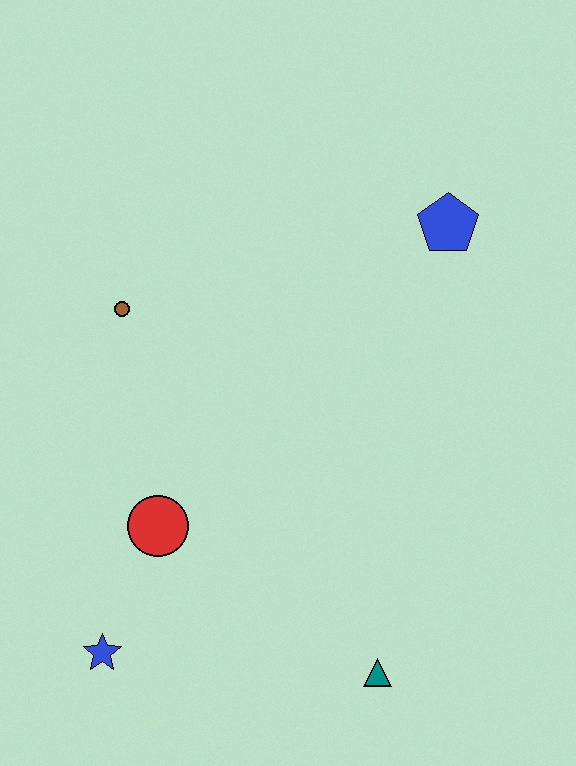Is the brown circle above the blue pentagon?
No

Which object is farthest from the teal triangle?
The blue pentagon is farthest from the teal triangle.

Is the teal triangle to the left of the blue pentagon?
Yes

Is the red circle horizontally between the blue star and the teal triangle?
Yes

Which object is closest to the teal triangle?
The red circle is closest to the teal triangle.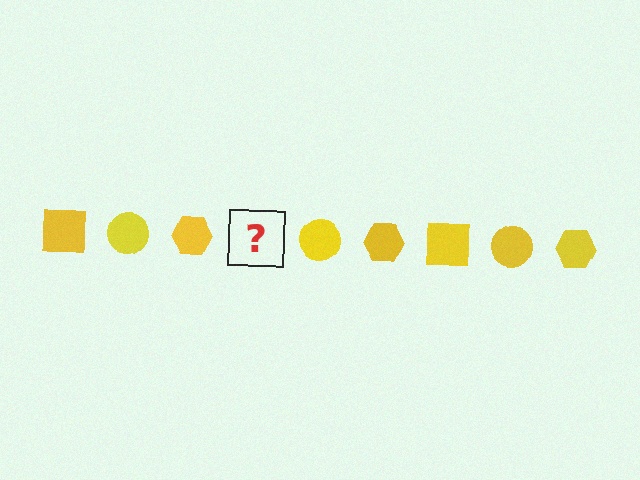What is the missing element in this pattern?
The missing element is a yellow square.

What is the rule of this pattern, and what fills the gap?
The rule is that the pattern cycles through square, circle, hexagon shapes in yellow. The gap should be filled with a yellow square.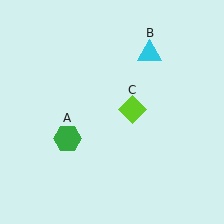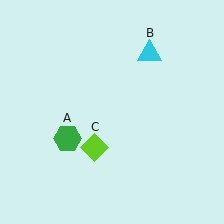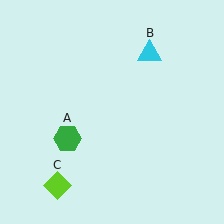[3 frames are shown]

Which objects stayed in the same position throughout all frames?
Green hexagon (object A) and cyan triangle (object B) remained stationary.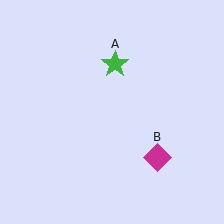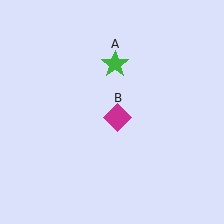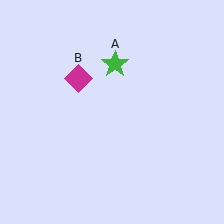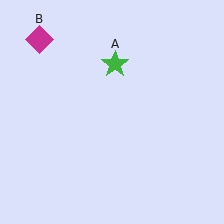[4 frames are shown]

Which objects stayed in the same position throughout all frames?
Green star (object A) remained stationary.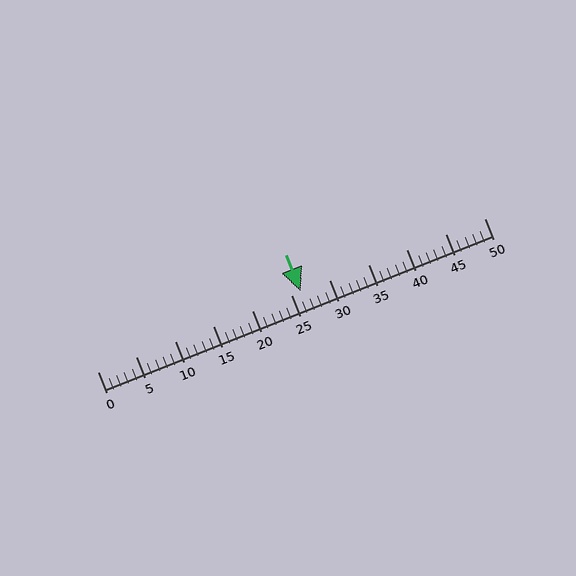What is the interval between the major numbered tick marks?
The major tick marks are spaced 5 units apart.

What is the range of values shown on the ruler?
The ruler shows values from 0 to 50.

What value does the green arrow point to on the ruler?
The green arrow points to approximately 26.